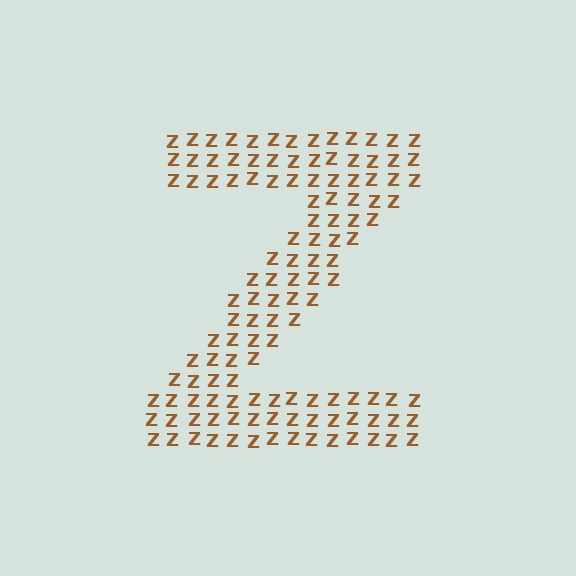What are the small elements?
The small elements are letter Z's.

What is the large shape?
The large shape is the letter Z.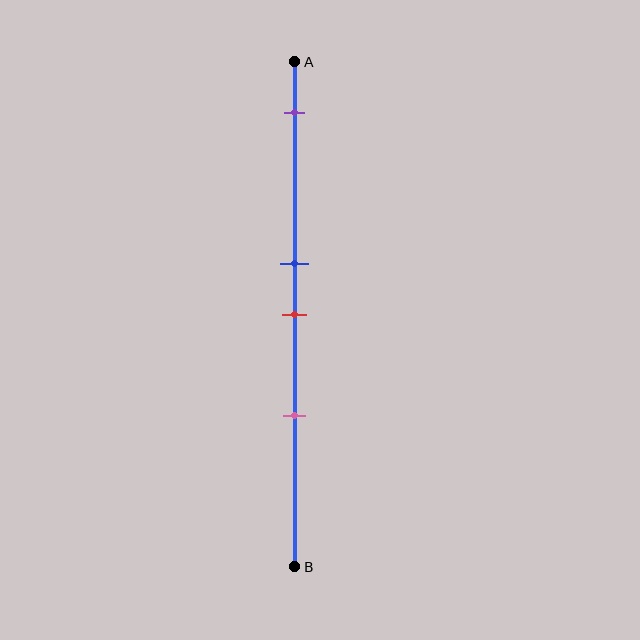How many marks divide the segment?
There are 4 marks dividing the segment.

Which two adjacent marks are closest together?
The blue and red marks are the closest adjacent pair.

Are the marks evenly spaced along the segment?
No, the marks are not evenly spaced.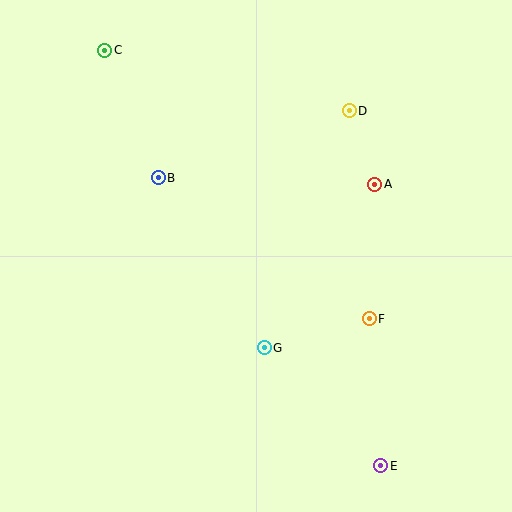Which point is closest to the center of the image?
Point G at (264, 348) is closest to the center.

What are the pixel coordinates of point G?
Point G is at (264, 348).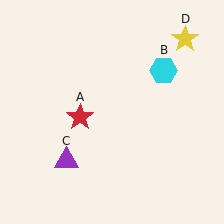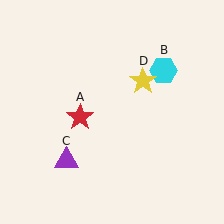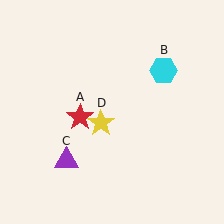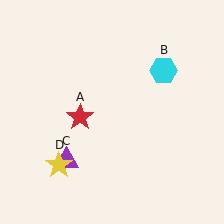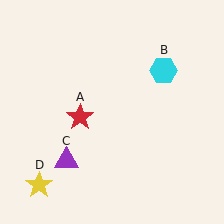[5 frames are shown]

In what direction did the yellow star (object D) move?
The yellow star (object D) moved down and to the left.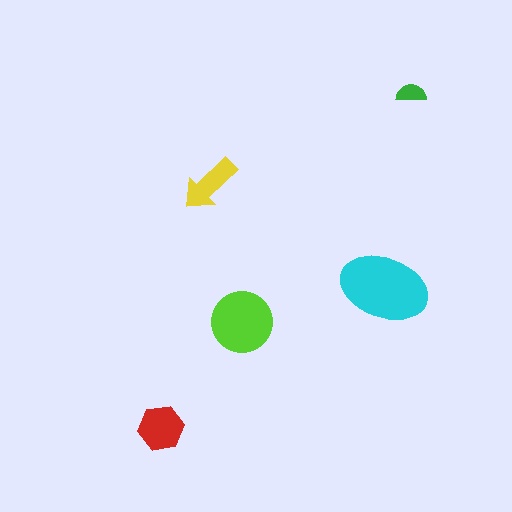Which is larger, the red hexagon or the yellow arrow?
The red hexagon.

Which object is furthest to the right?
The green semicircle is rightmost.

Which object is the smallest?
The green semicircle.